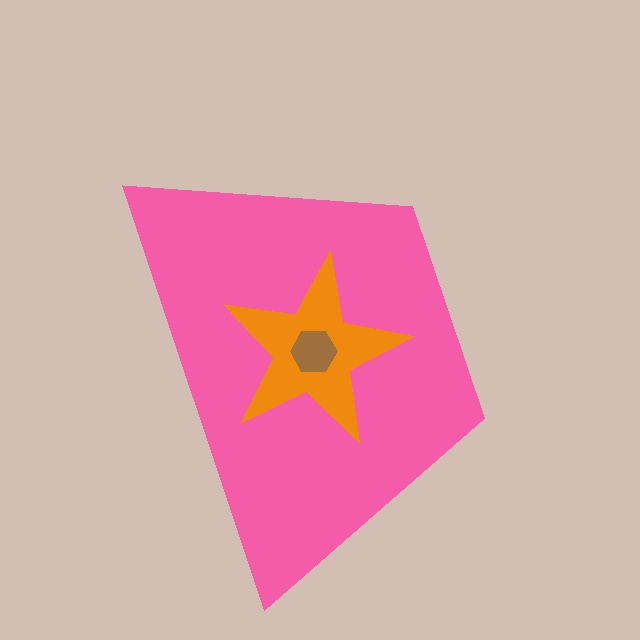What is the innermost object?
The brown hexagon.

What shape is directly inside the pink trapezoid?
The orange star.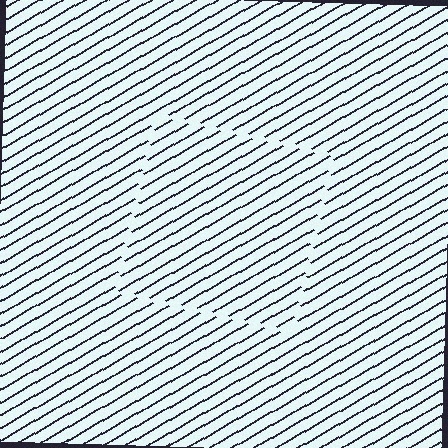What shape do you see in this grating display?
An illusory square. The interior of the shape contains the same grating, shifted by half a period — the contour is defined by the phase discontinuity where line-ends from the inner and outer gratings abut.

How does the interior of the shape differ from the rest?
The interior of the shape contains the same grating, shifted by half a period — the contour is defined by the phase discontinuity where line-ends from the inner and outer gratings abut.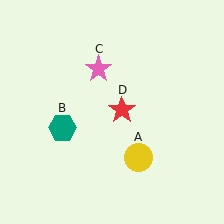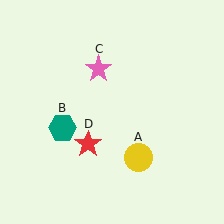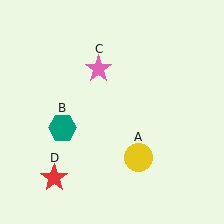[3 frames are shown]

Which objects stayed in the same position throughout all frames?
Yellow circle (object A) and teal hexagon (object B) and pink star (object C) remained stationary.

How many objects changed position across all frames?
1 object changed position: red star (object D).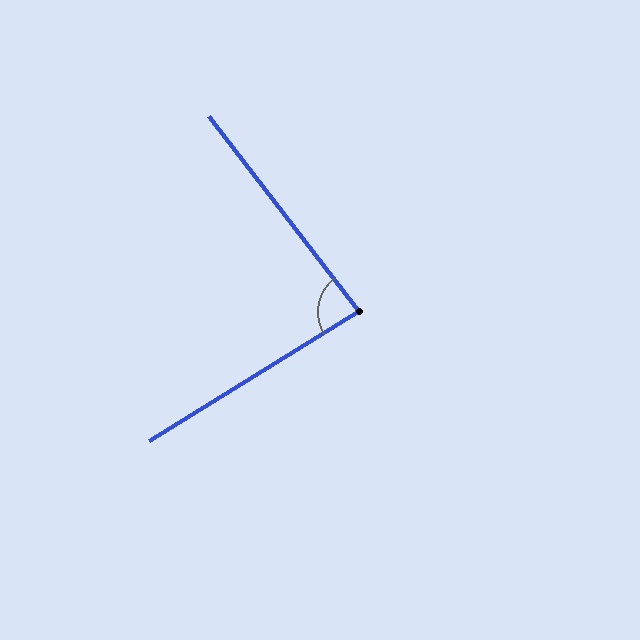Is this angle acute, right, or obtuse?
It is acute.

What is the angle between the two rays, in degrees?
Approximately 84 degrees.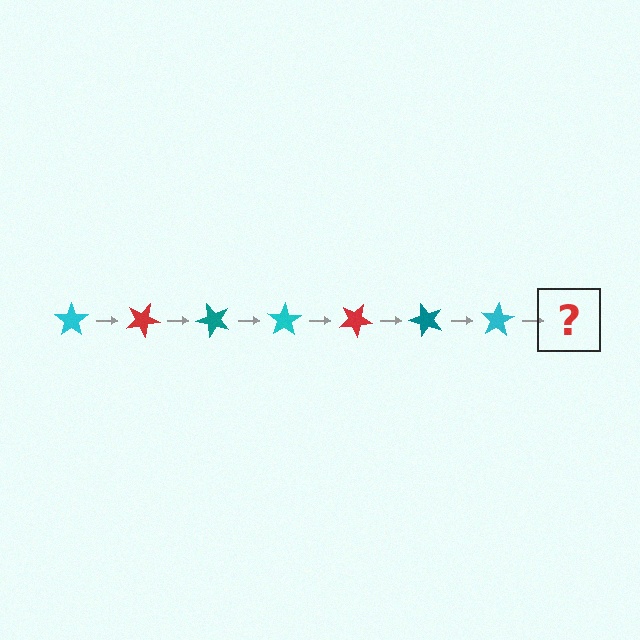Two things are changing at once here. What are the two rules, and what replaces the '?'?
The two rules are that it rotates 25 degrees each step and the color cycles through cyan, red, and teal. The '?' should be a red star, rotated 175 degrees from the start.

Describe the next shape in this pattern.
It should be a red star, rotated 175 degrees from the start.